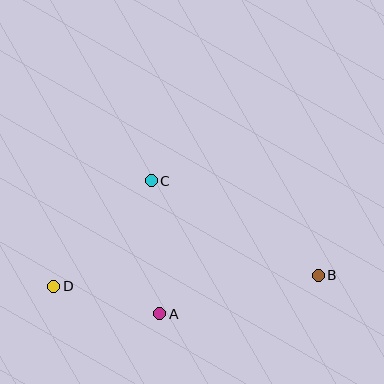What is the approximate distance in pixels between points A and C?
The distance between A and C is approximately 133 pixels.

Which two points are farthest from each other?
Points B and D are farthest from each other.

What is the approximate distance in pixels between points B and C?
The distance between B and C is approximately 192 pixels.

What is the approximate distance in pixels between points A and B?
The distance between A and B is approximately 163 pixels.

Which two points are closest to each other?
Points A and D are closest to each other.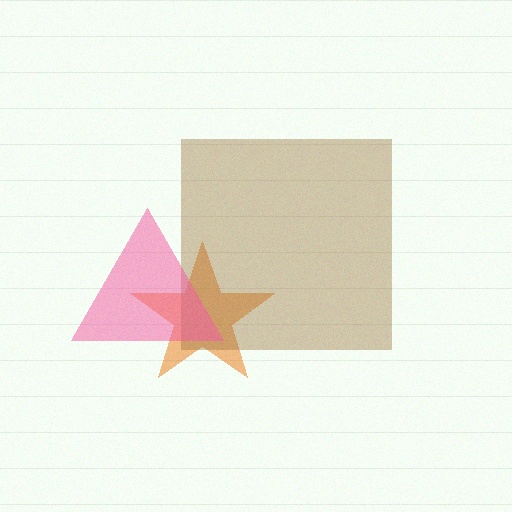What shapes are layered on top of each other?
The layered shapes are: an orange star, a brown square, a pink triangle.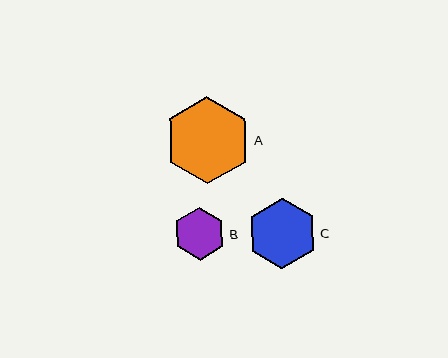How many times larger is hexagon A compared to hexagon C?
Hexagon A is approximately 1.2 times the size of hexagon C.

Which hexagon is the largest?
Hexagon A is the largest with a size of approximately 87 pixels.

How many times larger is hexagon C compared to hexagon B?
Hexagon C is approximately 1.3 times the size of hexagon B.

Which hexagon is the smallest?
Hexagon B is the smallest with a size of approximately 53 pixels.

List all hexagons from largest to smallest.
From largest to smallest: A, C, B.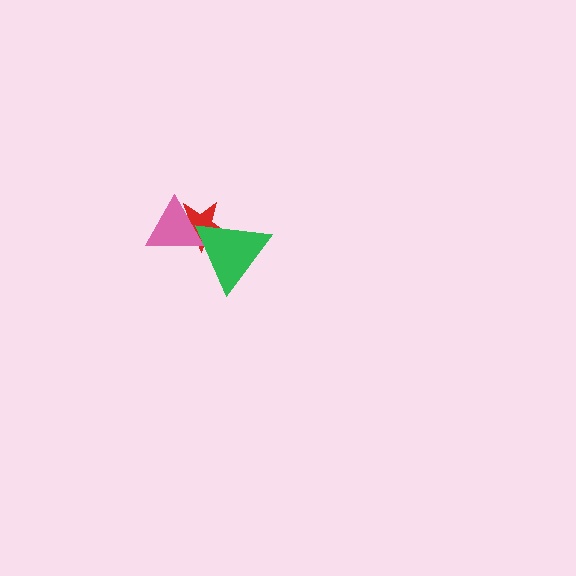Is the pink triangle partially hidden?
No, no other shape covers it.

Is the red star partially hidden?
Yes, it is partially covered by another shape.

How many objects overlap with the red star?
2 objects overlap with the red star.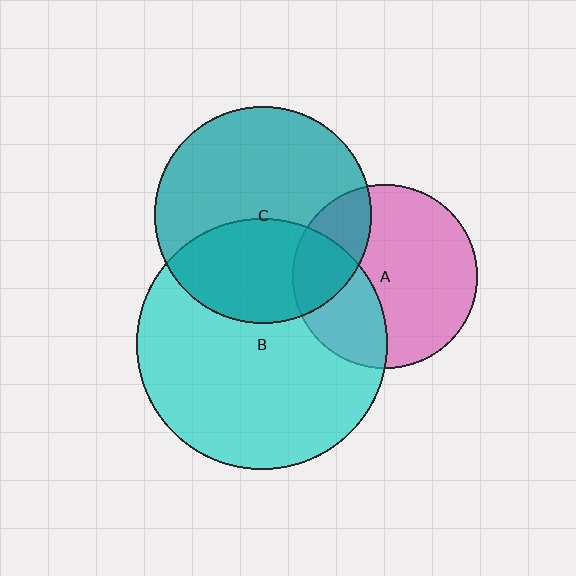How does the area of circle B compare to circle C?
Approximately 1.3 times.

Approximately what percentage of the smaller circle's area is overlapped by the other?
Approximately 40%.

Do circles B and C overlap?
Yes.